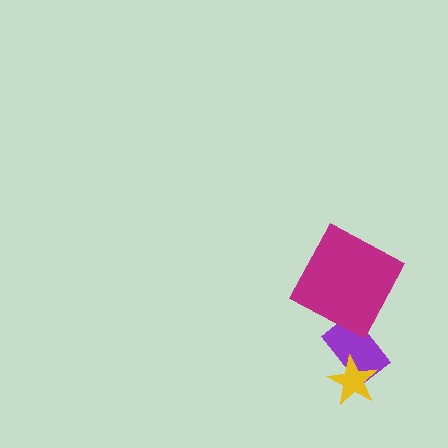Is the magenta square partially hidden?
No, no other shape covers it.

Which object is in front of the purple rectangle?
The yellow star is in front of the purple rectangle.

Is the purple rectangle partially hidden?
Yes, it is partially covered by another shape.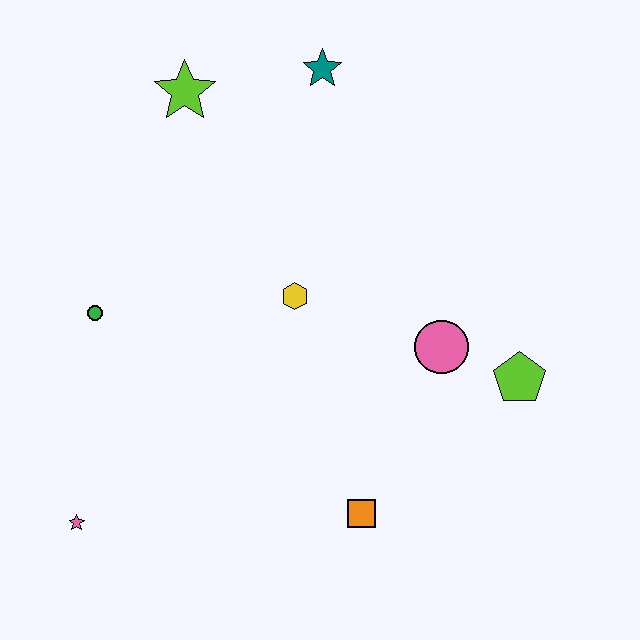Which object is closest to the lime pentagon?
The pink circle is closest to the lime pentagon.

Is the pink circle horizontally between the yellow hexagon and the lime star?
No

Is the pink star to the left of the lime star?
Yes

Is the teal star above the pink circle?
Yes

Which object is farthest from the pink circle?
The pink star is farthest from the pink circle.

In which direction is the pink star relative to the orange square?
The pink star is to the left of the orange square.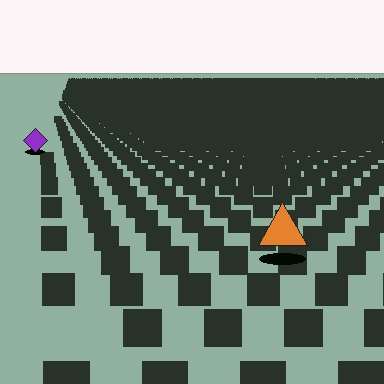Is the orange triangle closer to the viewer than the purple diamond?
Yes. The orange triangle is closer — you can tell from the texture gradient: the ground texture is coarser near it.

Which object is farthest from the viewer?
The purple diamond is farthest from the viewer. It appears smaller and the ground texture around it is denser.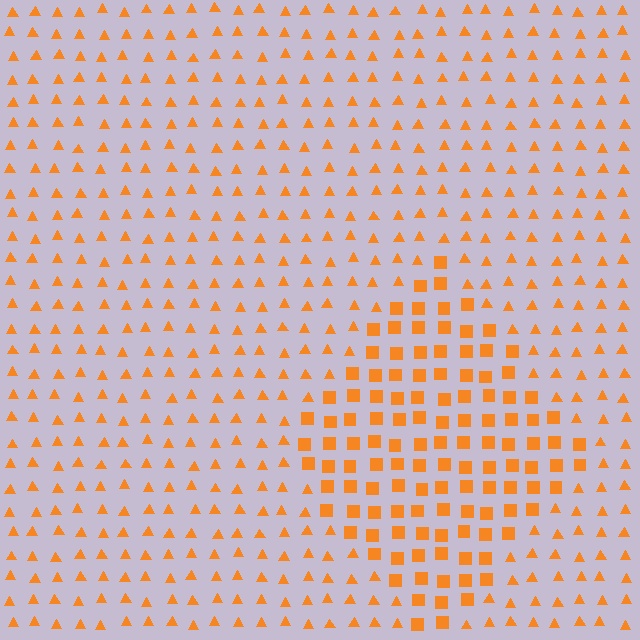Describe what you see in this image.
The image is filled with small orange elements arranged in a uniform grid. A diamond-shaped region contains squares, while the surrounding area contains triangles. The boundary is defined purely by the change in element shape.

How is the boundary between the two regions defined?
The boundary is defined by a change in element shape: squares inside vs. triangles outside. All elements share the same color and spacing.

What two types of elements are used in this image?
The image uses squares inside the diamond region and triangles outside it.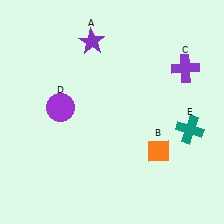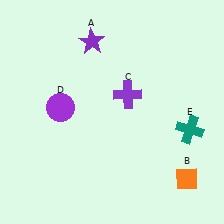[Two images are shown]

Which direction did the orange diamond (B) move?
The orange diamond (B) moved right.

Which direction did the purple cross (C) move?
The purple cross (C) moved left.